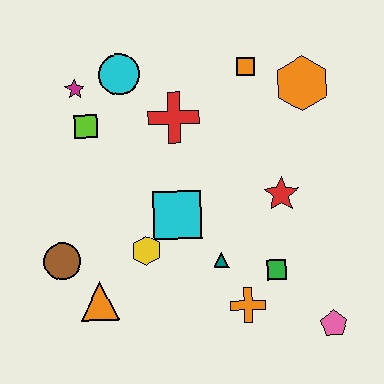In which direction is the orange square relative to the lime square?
The orange square is to the right of the lime square.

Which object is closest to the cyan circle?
The magenta star is closest to the cyan circle.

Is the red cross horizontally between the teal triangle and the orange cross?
No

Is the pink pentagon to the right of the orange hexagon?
Yes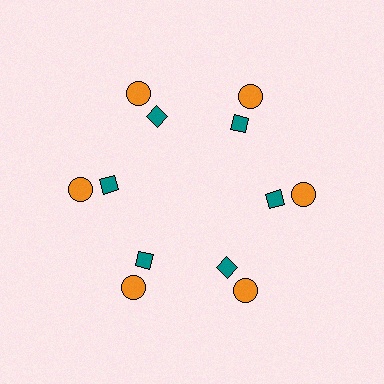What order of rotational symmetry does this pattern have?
This pattern has 6-fold rotational symmetry.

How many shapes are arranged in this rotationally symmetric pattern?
There are 12 shapes, arranged in 6 groups of 2.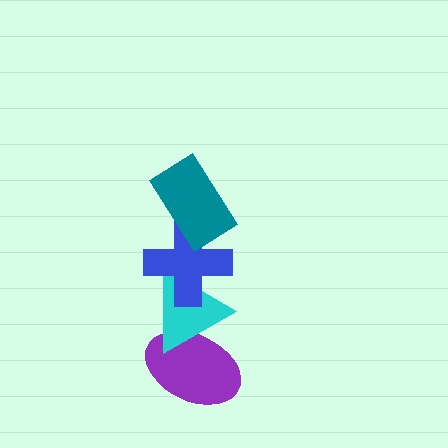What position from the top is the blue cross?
The blue cross is 2nd from the top.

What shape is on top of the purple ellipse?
The cyan triangle is on top of the purple ellipse.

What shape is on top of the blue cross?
The teal rectangle is on top of the blue cross.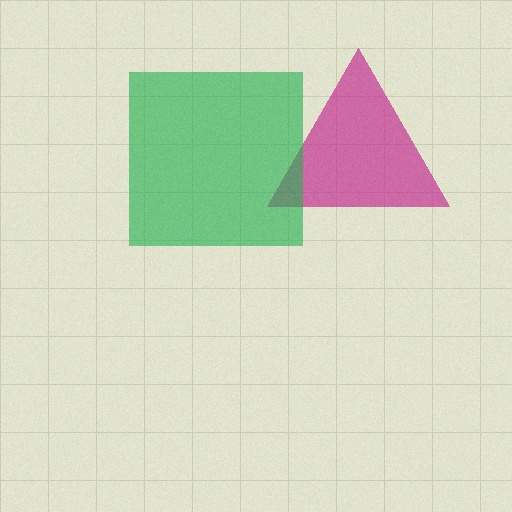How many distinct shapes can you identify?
There are 2 distinct shapes: a magenta triangle, a green square.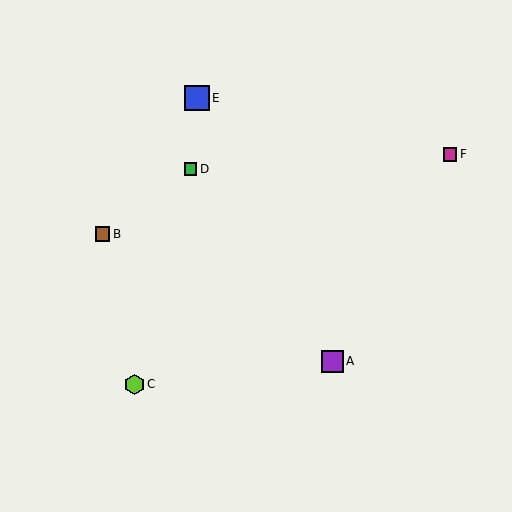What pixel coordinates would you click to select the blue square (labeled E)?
Click at (197, 98) to select the blue square E.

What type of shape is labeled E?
Shape E is a blue square.